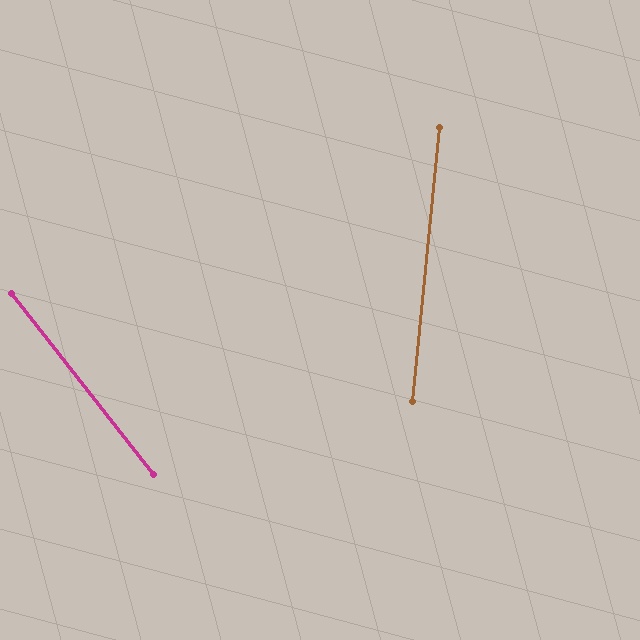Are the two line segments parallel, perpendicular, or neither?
Neither parallel nor perpendicular — they differ by about 44°.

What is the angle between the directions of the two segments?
Approximately 44 degrees.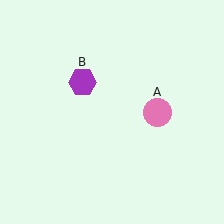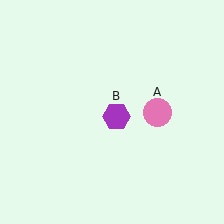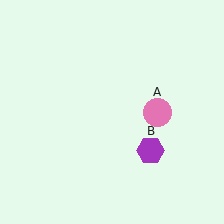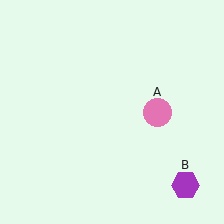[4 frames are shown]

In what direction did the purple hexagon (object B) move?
The purple hexagon (object B) moved down and to the right.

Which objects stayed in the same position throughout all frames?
Pink circle (object A) remained stationary.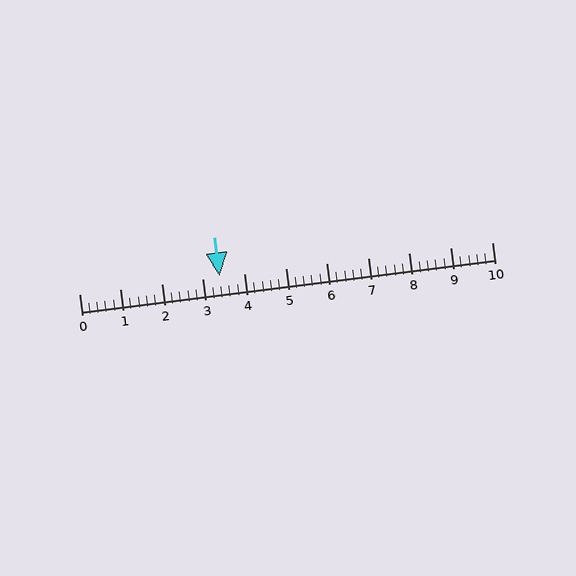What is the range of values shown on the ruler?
The ruler shows values from 0 to 10.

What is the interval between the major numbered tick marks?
The major tick marks are spaced 1 units apart.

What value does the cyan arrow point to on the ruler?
The cyan arrow points to approximately 3.4.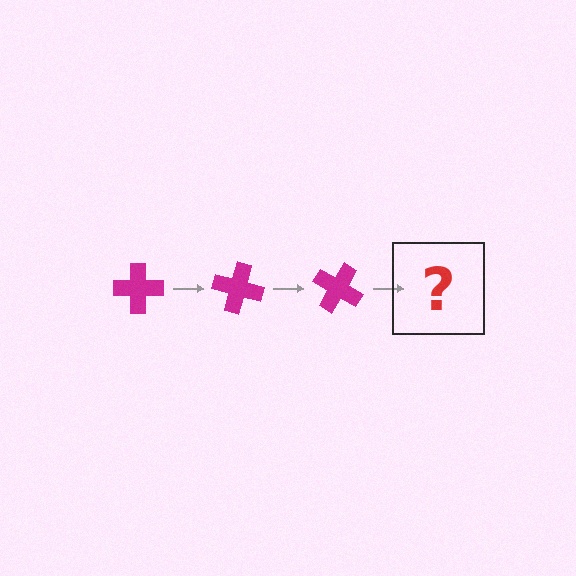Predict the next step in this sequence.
The next step is a magenta cross rotated 45 degrees.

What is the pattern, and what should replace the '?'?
The pattern is that the cross rotates 15 degrees each step. The '?' should be a magenta cross rotated 45 degrees.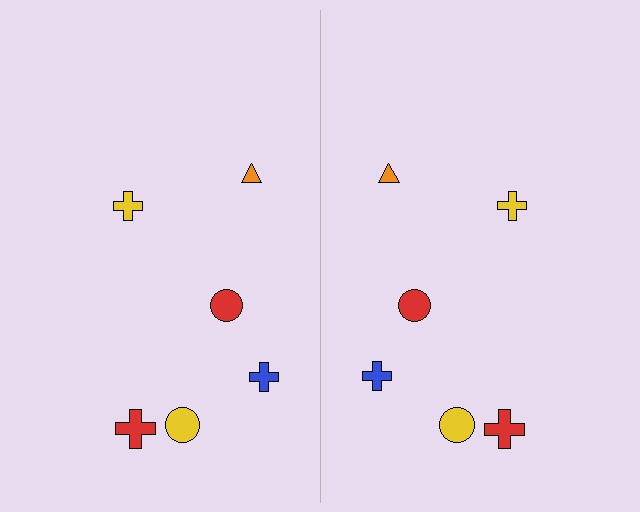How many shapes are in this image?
There are 12 shapes in this image.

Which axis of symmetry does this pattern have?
The pattern has a vertical axis of symmetry running through the center of the image.